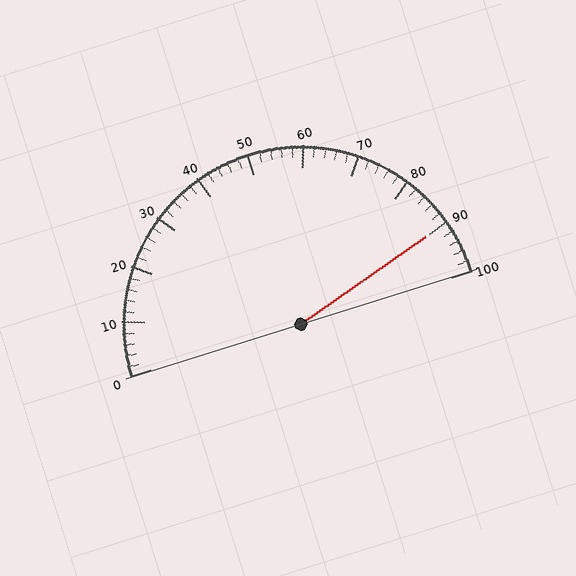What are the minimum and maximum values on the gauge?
The gauge ranges from 0 to 100.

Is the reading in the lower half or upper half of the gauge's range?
The reading is in the upper half of the range (0 to 100).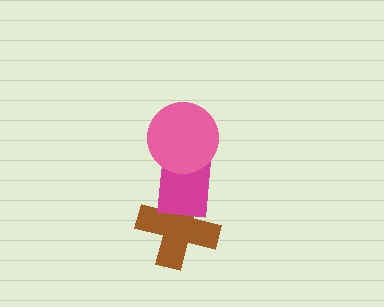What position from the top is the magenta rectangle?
The magenta rectangle is 2nd from the top.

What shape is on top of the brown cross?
The magenta rectangle is on top of the brown cross.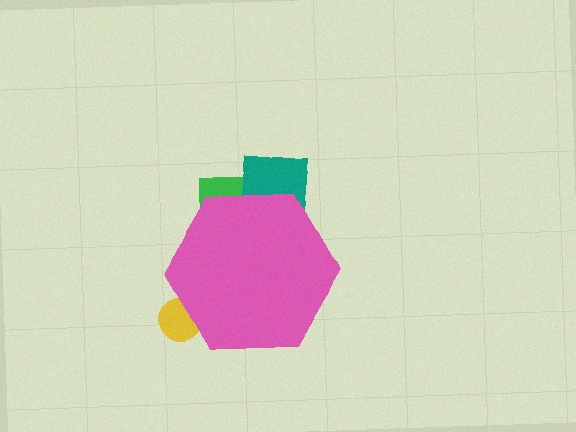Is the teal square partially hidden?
Yes, the teal square is partially hidden behind the pink hexagon.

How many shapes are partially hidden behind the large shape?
3 shapes are partially hidden.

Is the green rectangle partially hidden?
Yes, the green rectangle is partially hidden behind the pink hexagon.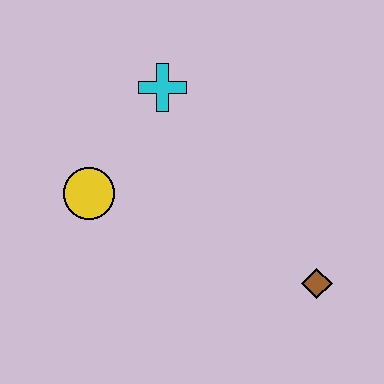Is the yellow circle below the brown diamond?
No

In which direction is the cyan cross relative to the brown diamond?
The cyan cross is above the brown diamond.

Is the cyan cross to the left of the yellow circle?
No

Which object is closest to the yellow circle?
The cyan cross is closest to the yellow circle.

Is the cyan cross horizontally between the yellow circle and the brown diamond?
Yes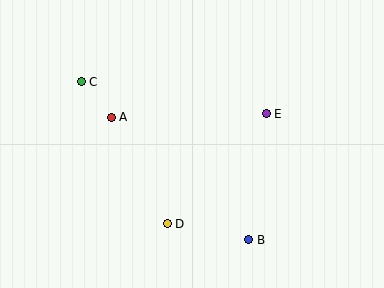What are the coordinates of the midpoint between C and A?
The midpoint between C and A is at (96, 100).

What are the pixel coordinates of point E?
Point E is at (266, 114).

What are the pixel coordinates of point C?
Point C is at (81, 82).